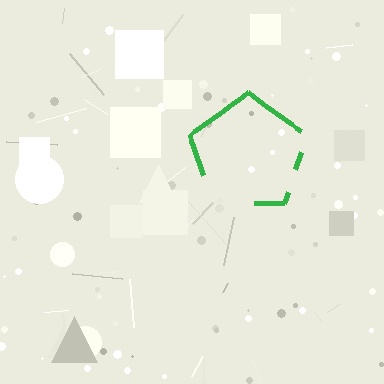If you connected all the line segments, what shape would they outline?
They would outline a pentagon.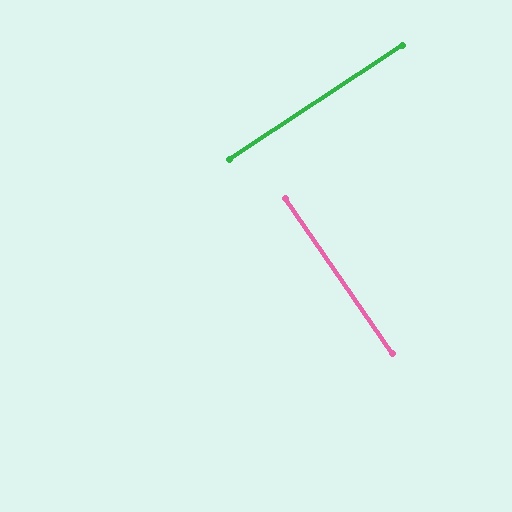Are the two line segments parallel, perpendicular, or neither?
Perpendicular — they meet at approximately 89°.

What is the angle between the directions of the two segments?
Approximately 89 degrees.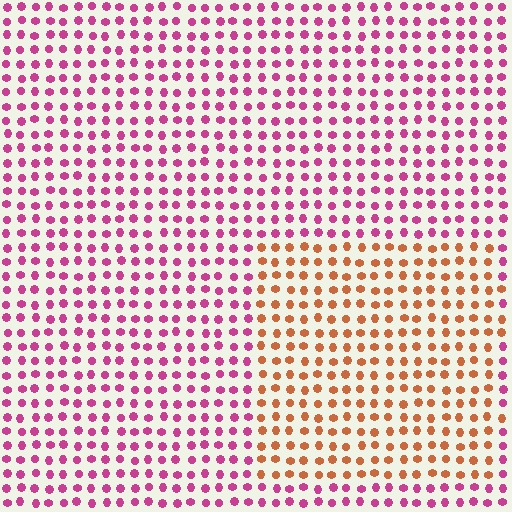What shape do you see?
I see a rectangle.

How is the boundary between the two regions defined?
The boundary is defined purely by a slight shift in hue (about 55 degrees). Spacing, size, and orientation are identical on both sides.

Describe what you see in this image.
The image is filled with small magenta elements in a uniform arrangement. A rectangle-shaped region is visible where the elements are tinted to a slightly different hue, forming a subtle color boundary.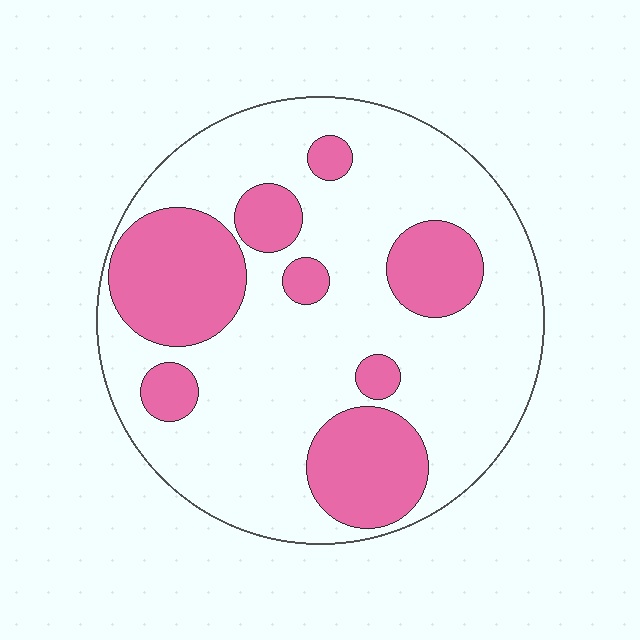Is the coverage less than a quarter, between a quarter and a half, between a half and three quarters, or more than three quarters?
Between a quarter and a half.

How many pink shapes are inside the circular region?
8.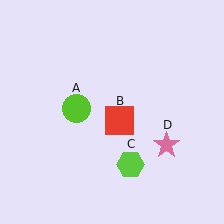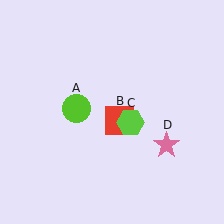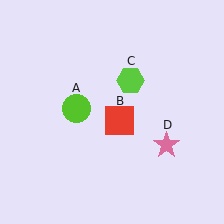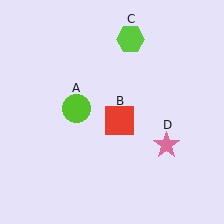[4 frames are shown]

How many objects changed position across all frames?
1 object changed position: lime hexagon (object C).